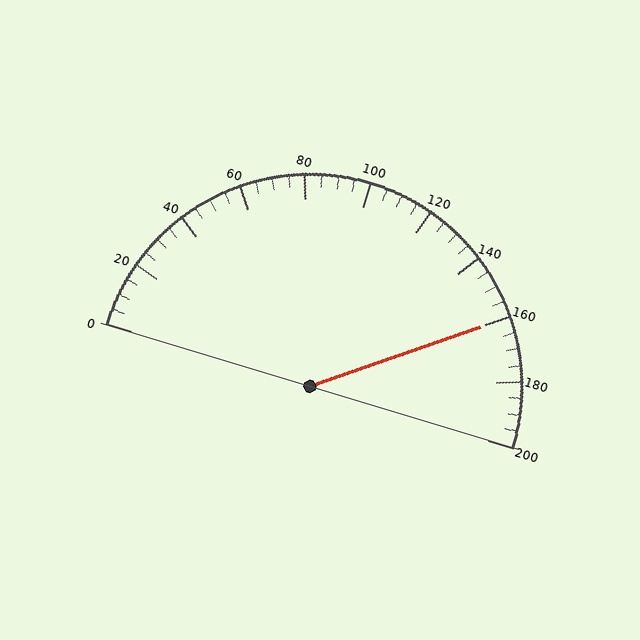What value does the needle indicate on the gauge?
The needle indicates approximately 160.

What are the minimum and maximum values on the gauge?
The gauge ranges from 0 to 200.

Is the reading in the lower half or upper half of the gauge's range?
The reading is in the upper half of the range (0 to 200).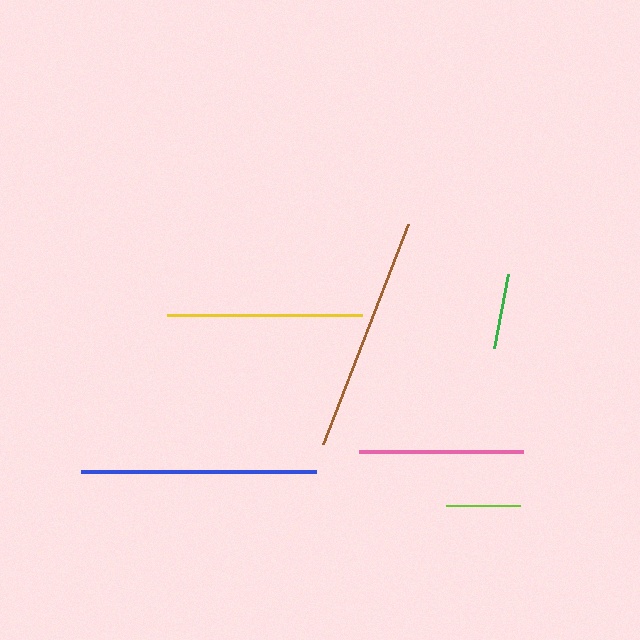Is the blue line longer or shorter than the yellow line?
The blue line is longer than the yellow line.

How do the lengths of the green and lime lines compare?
The green and lime lines are approximately the same length.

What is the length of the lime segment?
The lime segment is approximately 75 pixels long.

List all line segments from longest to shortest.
From longest to shortest: brown, blue, yellow, pink, green, lime.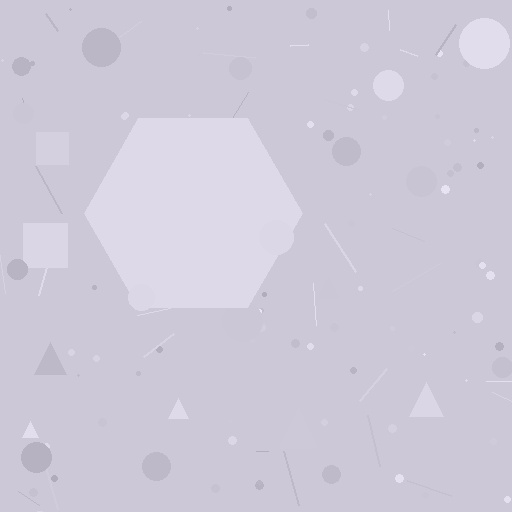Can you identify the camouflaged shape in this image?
The camouflaged shape is a hexagon.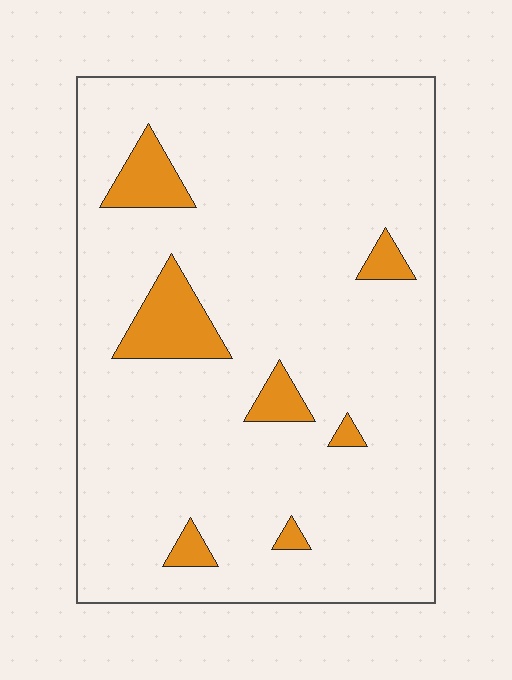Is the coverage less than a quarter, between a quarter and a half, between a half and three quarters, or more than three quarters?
Less than a quarter.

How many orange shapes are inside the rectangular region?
7.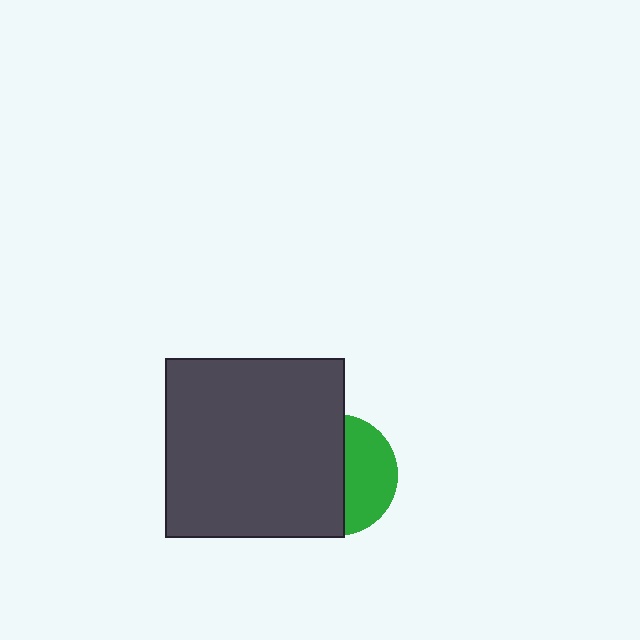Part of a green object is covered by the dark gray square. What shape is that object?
It is a circle.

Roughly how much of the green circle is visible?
A small part of it is visible (roughly 41%).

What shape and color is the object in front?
The object in front is a dark gray square.